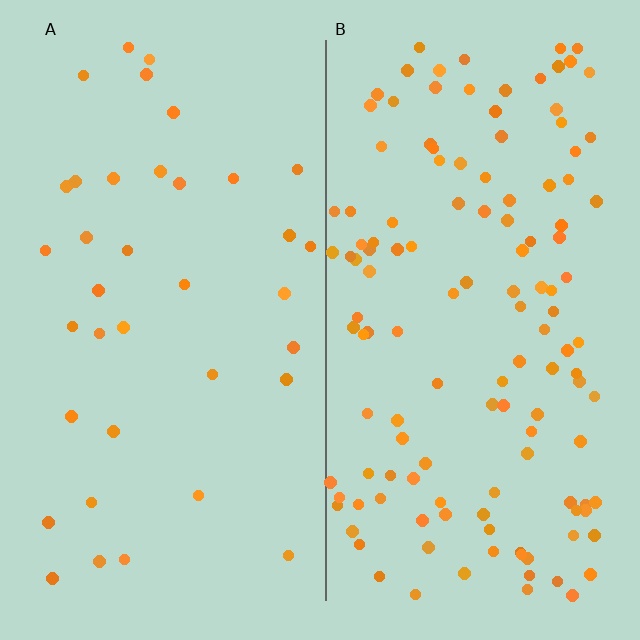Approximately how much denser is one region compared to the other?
Approximately 3.6× — region B over region A.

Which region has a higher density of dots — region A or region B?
B (the right).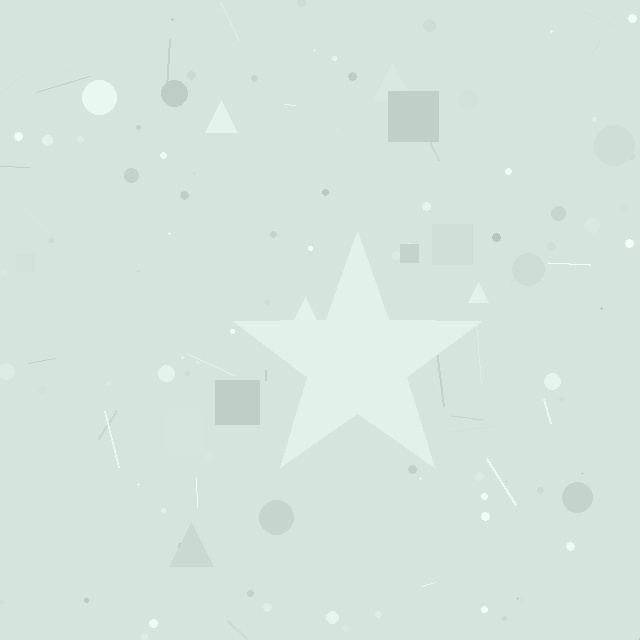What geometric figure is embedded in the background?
A star is embedded in the background.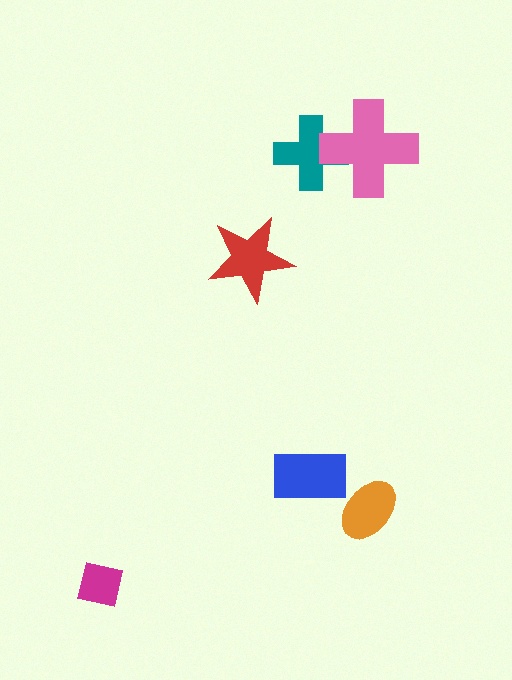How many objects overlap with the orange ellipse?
0 objects overlap with the orange ellipse.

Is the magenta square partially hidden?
No, no other shape covers it.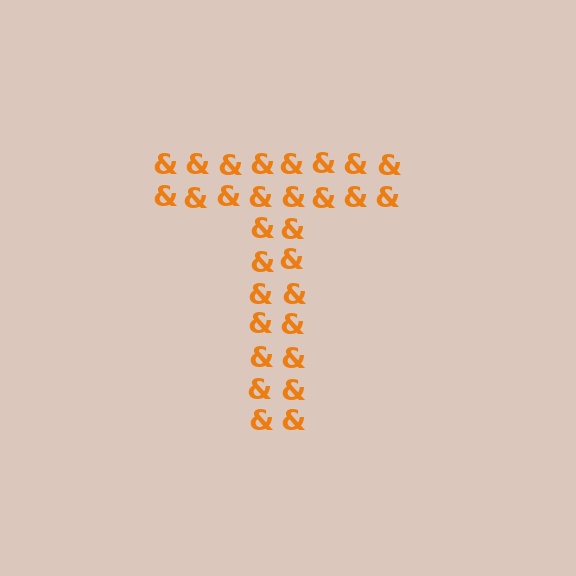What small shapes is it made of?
It is made of small ampersands.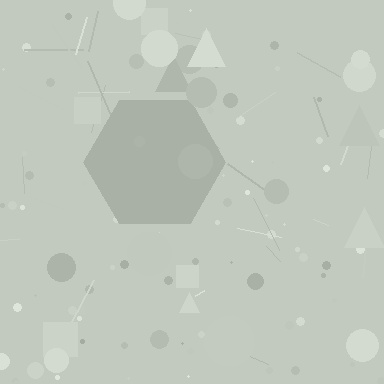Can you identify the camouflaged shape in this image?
The camouflaged shape is a hexagon.